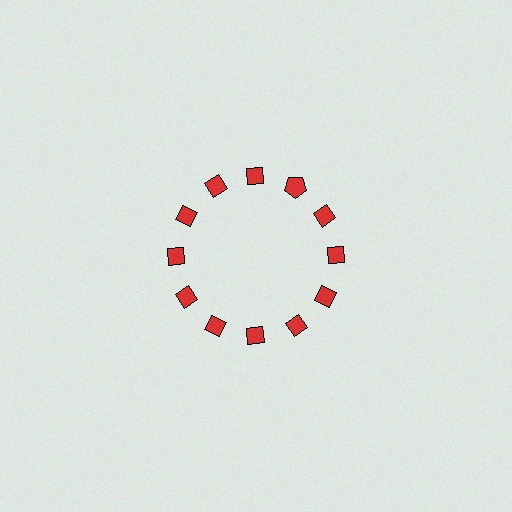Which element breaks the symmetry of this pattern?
The red pentagon at roughly the 1 o'clock position breaks the symmetry. All other shapes are red diamonds.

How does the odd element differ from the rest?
It has a different shape: pentagon instead of diamond.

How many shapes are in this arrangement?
There are 12 shapes arranged in a ring pattern.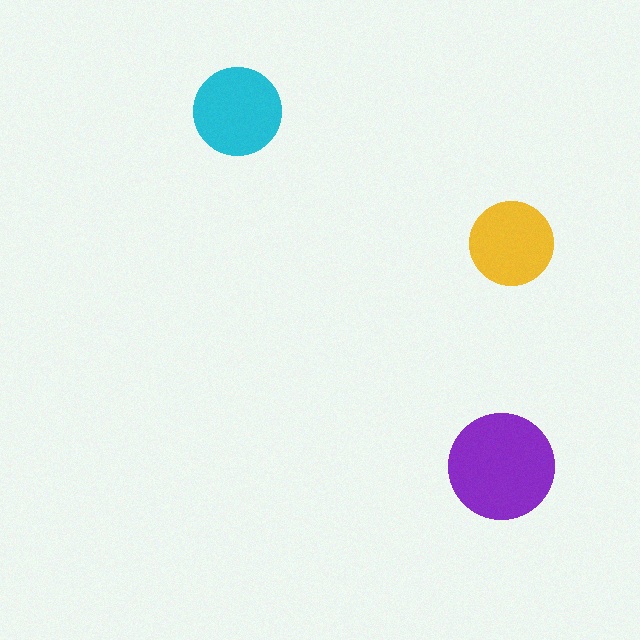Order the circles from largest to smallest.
the purple one, the cyan one, the yellow one.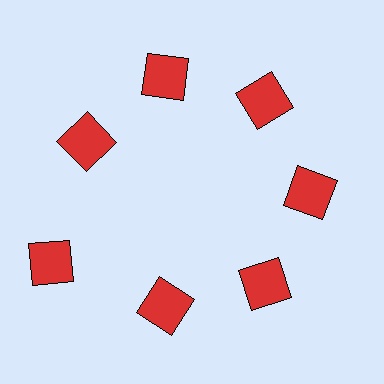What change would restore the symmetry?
The symmetry would be restored by moving it inward, back onto the ring so that all 7 squares sit at equal angles and equal distance from the center.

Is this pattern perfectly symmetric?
No. The 7 red squares are arranged in a ring, but one element near the 8 o'clock position is pushed outward from the center, breaking the 7-fold rotational symmetry.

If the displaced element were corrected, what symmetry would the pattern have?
It would have 7-fold rotational symmetry — the pattern would map onto itself every 51 degrees.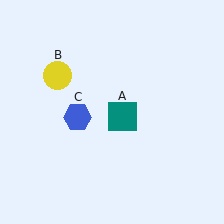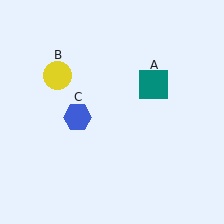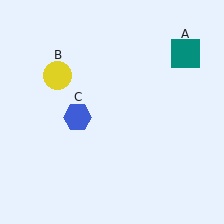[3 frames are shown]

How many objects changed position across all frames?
1 object changed position: teal square (object A).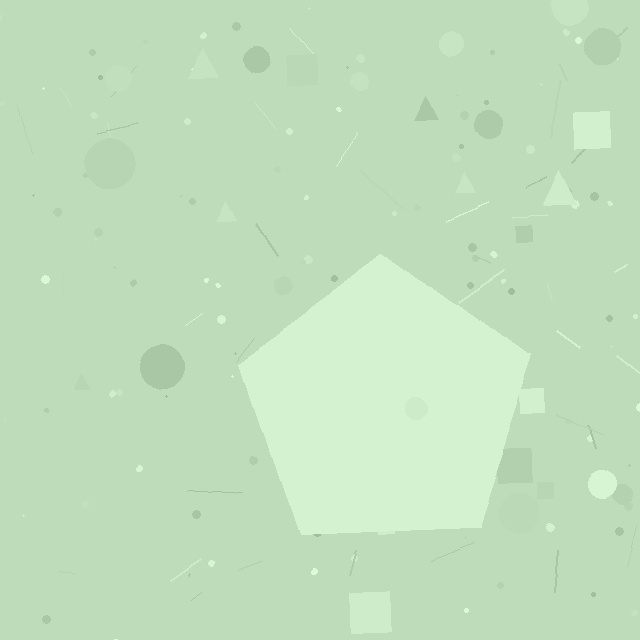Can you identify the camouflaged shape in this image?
The camouflaged shape is a pentagon.